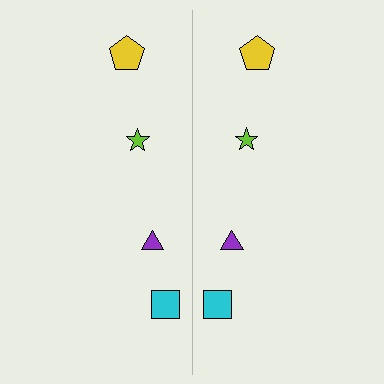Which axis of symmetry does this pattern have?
The pattern has a vertical axis of symmetry running through the center of the image.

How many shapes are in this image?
There are 8 shapes in this image.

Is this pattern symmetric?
Yes, this pattern has bilateral (reflection) symmetry.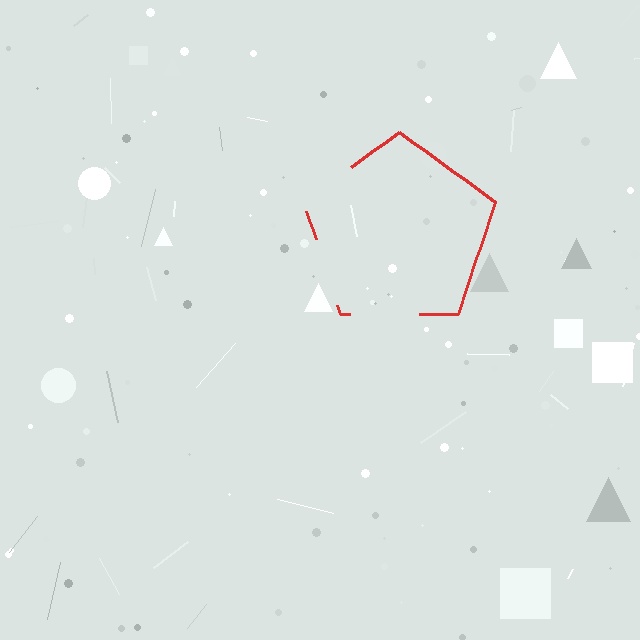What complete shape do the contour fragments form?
The contour fragments form a pentagon.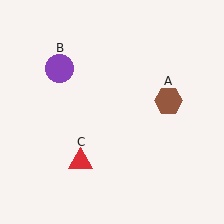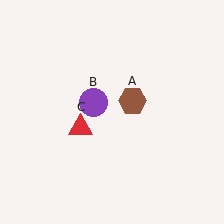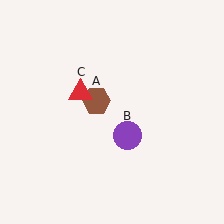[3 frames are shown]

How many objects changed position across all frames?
3 objects changed position: brown hexagon (object A), purple circle (object B), red triangle (object C).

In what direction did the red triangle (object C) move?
The red triangle (object C) moved up.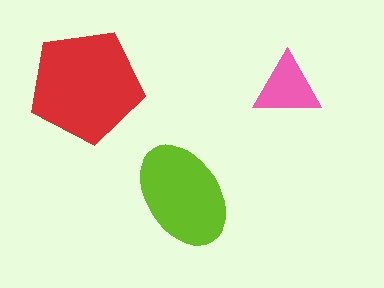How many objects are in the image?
There are 3 objects in the image.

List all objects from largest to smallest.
The red pentagon, the lime ellipse, the pink triangle.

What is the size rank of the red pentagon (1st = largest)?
1st.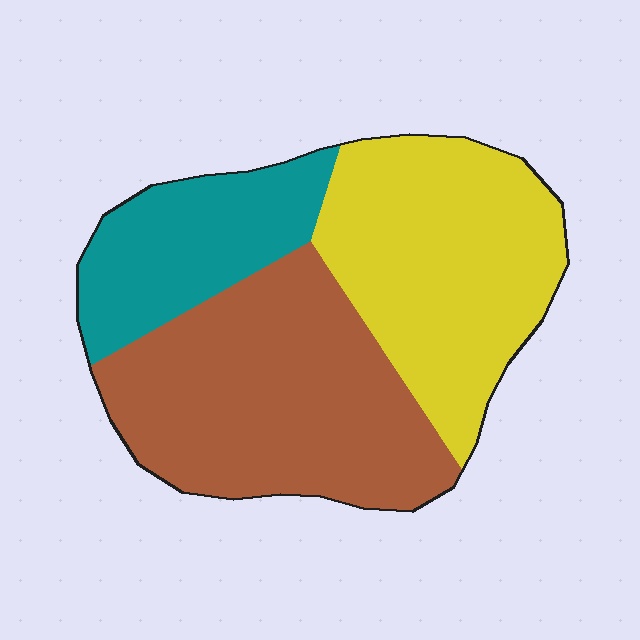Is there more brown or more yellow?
Brown.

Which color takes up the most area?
Brown, at roughly 40%.